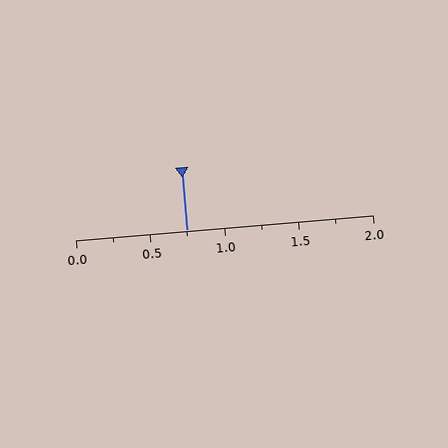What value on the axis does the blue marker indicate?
The marker indicates approximately 0.75.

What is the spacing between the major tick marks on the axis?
The major ticks are spaced 0.5 apart.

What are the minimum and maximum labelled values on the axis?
The axis runs from 0.0 to 2.0.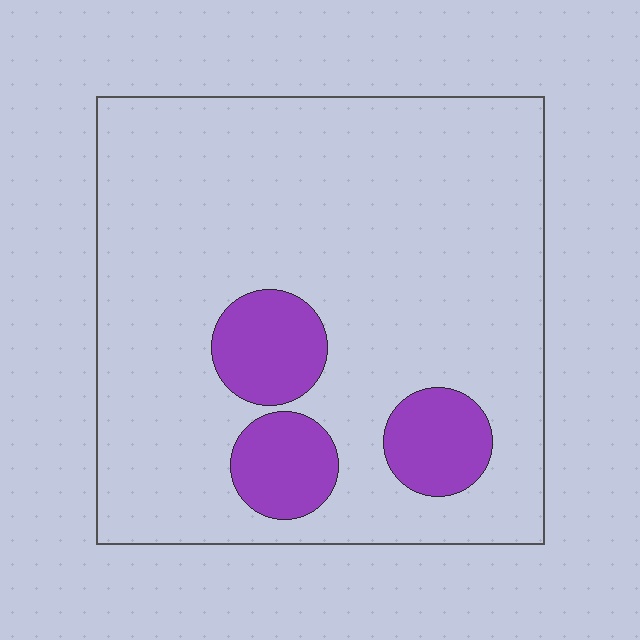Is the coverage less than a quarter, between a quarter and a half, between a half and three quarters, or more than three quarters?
Less than a quarter.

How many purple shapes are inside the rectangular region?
3.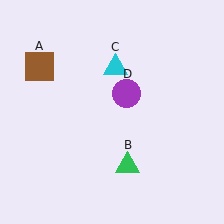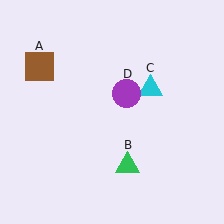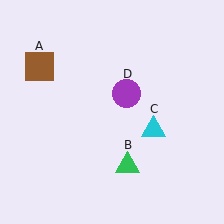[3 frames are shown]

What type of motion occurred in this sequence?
The cyan triangle (object C) rotated clockwise around the center of the scene.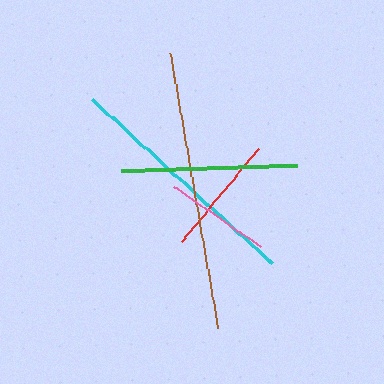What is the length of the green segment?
The green segment is approximately 176 pixels long.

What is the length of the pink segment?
The pink segment is approximately 105 pixels long.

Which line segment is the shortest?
The pink line is the shortest at approximately 105 pixels.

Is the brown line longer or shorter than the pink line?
The brown line is longer than the pink line.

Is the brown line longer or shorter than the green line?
The brown line is longer than the green line.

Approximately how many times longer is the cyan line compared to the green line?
The cyan line is approximately 1.4 times the length of the green line.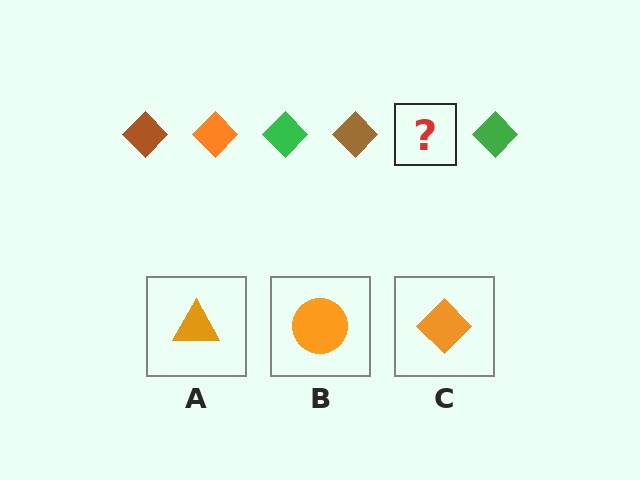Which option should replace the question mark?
Option C.